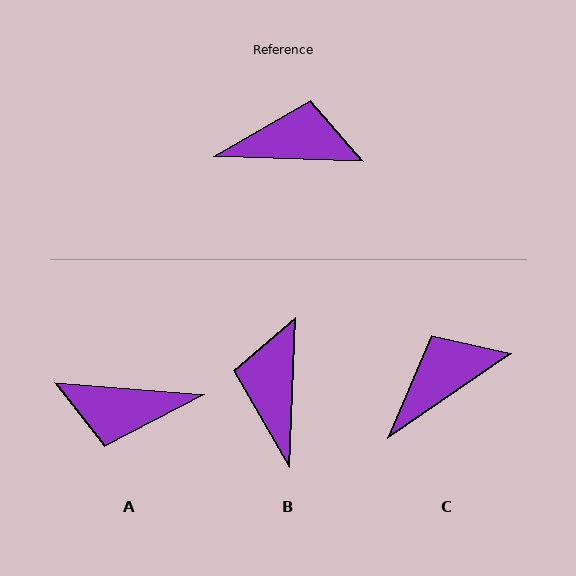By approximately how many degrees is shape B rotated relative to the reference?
Approximately 90 degrees counter-clockwise.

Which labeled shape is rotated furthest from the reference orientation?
A, about 177 degrees away.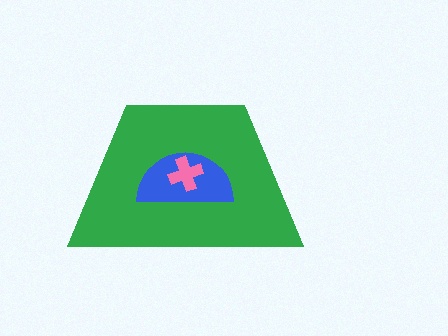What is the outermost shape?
The green trapezoid.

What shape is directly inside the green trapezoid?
The blue semicircle.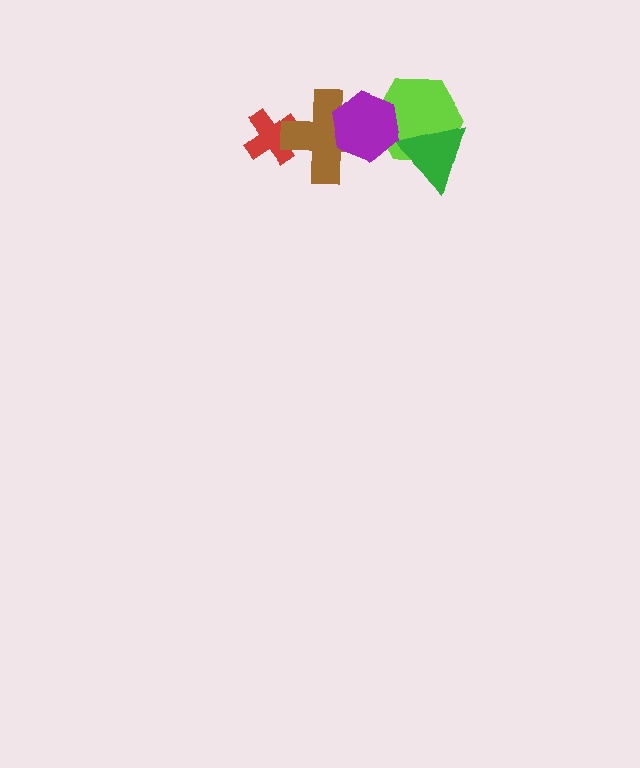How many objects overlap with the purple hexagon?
2 objects overlap with the purple hexagon.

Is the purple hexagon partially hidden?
No, no other shape covers it.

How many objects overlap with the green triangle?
1 object overlaps with the green triangle.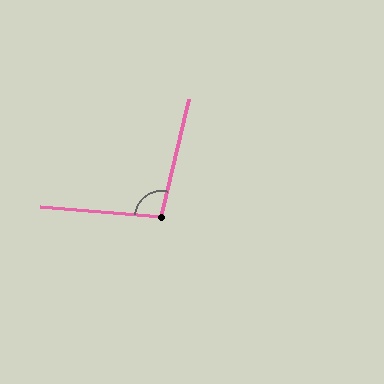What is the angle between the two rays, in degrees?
Approximately 99 degrees.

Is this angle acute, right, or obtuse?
It is obtuse.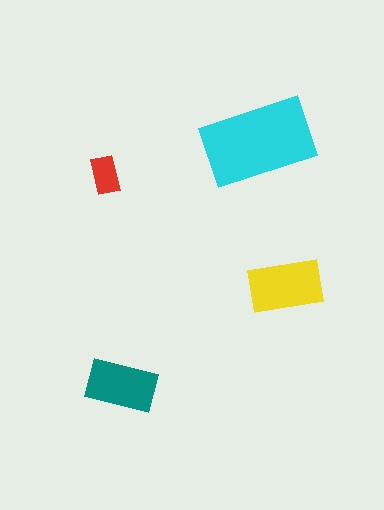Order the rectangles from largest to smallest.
the cyan one, the yellow one, the teal one, the red one.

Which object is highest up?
The cyan rectangle is topmost.